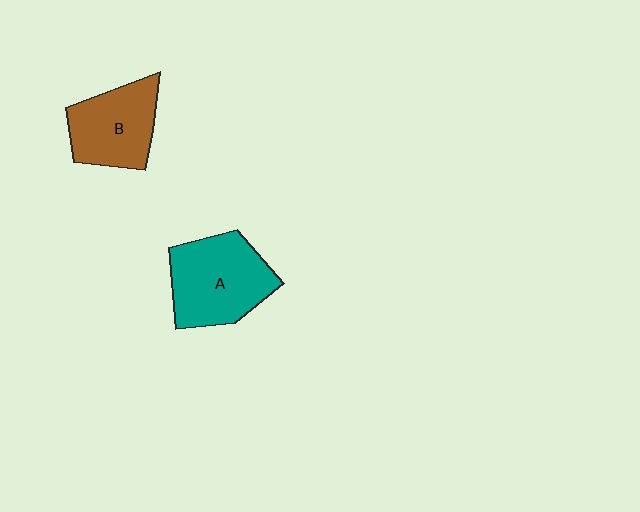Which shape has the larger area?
Shape A (teal).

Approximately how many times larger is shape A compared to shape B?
Approximately 1.2 times.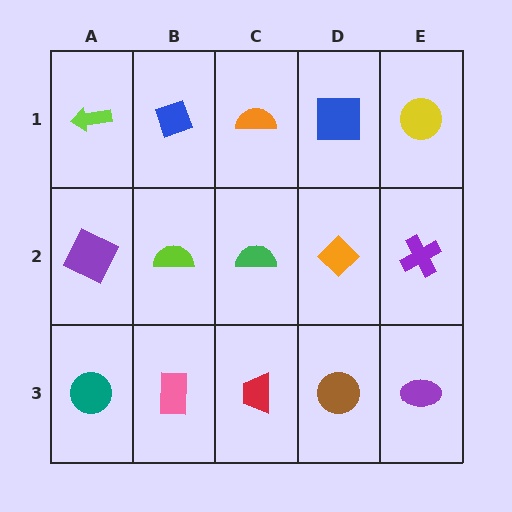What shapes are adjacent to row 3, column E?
A purple cross (row 2, column E), a brown circle (row 3, column D).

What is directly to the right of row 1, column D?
A yellow circle.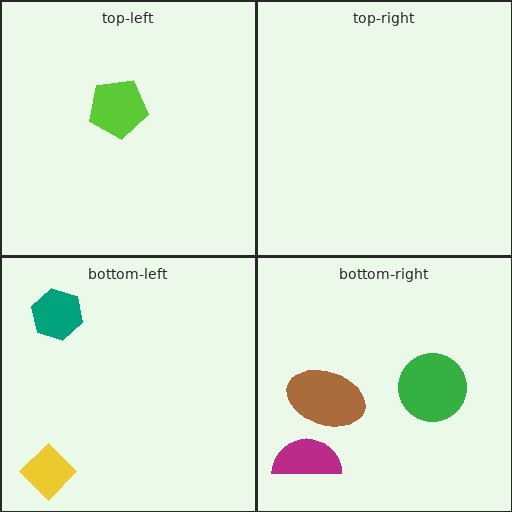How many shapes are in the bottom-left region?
2.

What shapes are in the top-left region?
The lime pentagon.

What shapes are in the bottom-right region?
The magenta semicircle, the brown ellipse, the green circle.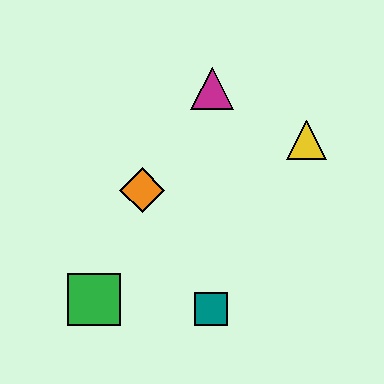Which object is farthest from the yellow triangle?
The green square is farthest from the yellow triangle.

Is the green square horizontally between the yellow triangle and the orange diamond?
No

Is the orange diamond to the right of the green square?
Yes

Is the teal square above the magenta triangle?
No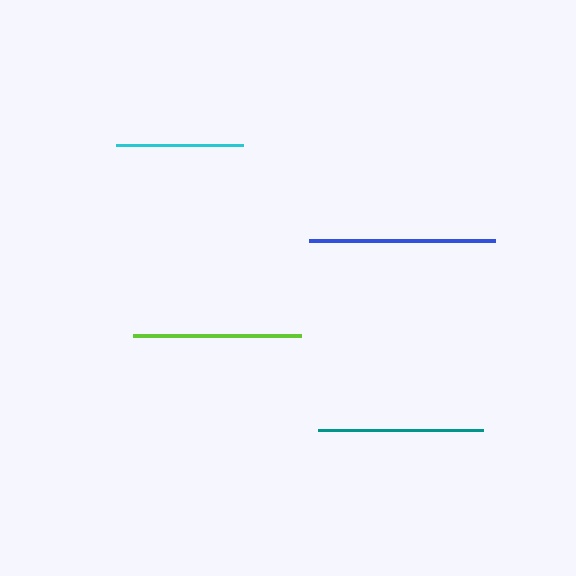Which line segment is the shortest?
The cyan line is the shortest at approximately 127 pixels.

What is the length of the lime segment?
The lime segment is approximately 168 pixels long.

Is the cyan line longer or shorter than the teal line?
The teal line is longer than the cyan line.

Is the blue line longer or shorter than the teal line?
The blue line is longer than the teal line.